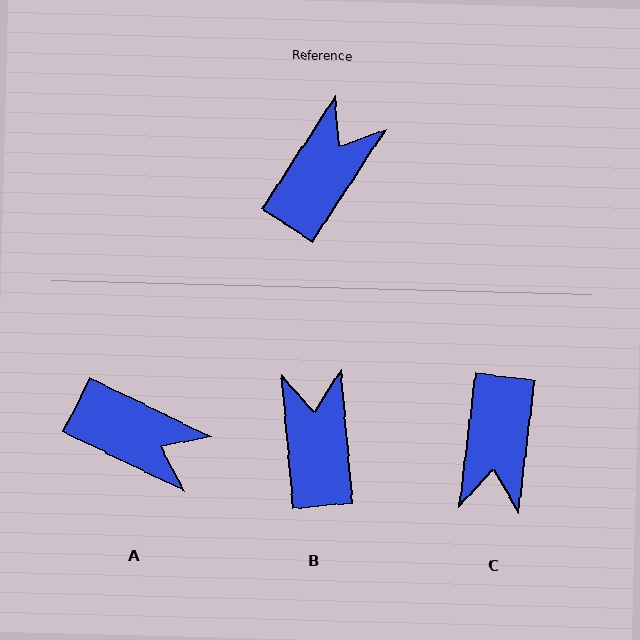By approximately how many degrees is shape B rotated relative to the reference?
Approximately 38 degrees counter-clockwise.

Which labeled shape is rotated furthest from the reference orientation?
C, about 154 degrees away.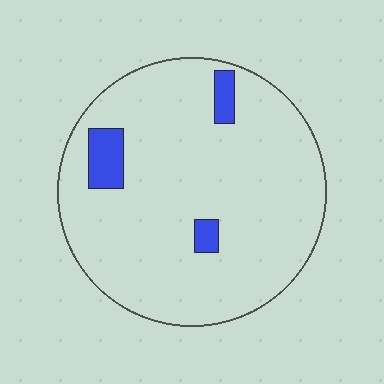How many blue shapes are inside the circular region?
3.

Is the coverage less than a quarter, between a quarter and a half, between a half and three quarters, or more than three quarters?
Less than a quarter.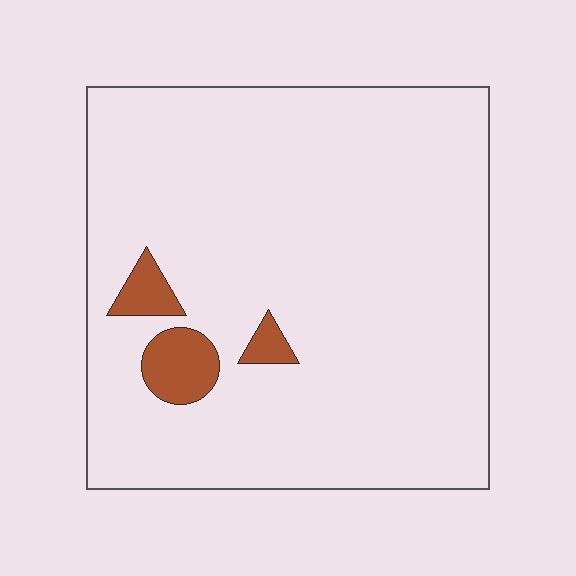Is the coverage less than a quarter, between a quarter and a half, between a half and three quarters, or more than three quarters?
Less than a quarter.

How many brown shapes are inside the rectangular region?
3.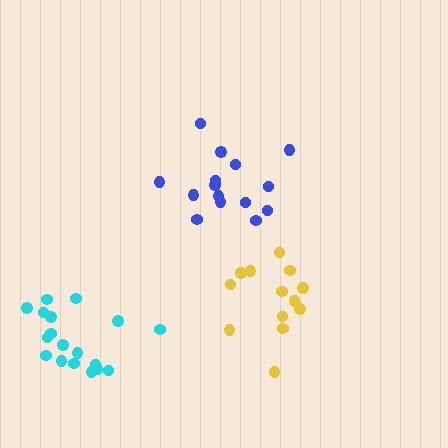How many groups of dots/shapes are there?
There are 3 groups.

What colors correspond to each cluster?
The clusters are colored: cyan, blue, yellow.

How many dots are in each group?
Group 1: 18 dots, Group 2: 15 dots, Group 3: 13 dots (46 total).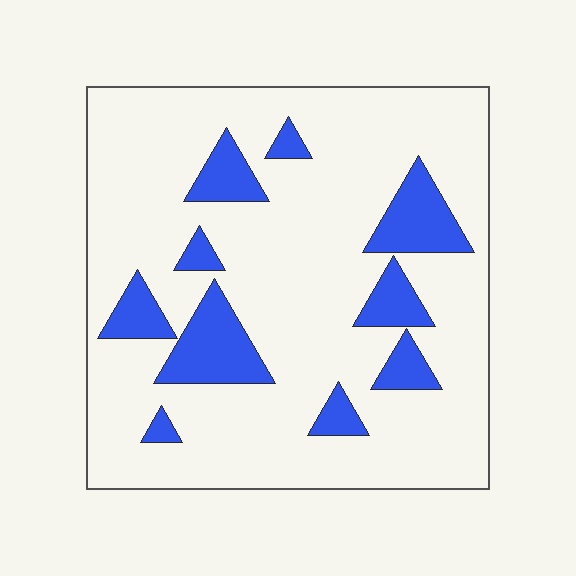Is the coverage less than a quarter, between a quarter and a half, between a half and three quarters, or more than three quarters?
Less than a quarter.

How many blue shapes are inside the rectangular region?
10.